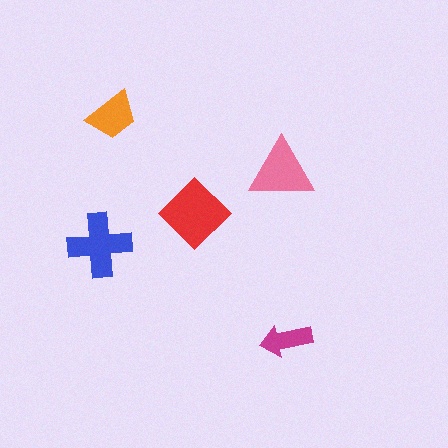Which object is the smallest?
The magenta arrow.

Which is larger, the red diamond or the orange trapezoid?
The red diamond.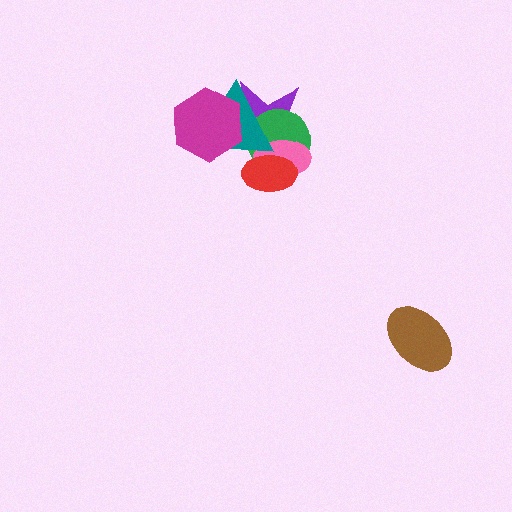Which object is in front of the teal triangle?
The magenta hexagon is in front of the teal triangle.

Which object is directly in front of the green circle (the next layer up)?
The pink ellipse is directly in front of the green circle.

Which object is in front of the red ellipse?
The teal triangle is in front of the red ellipse.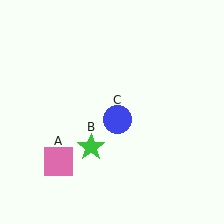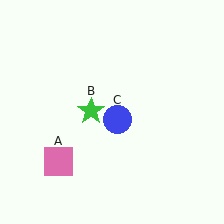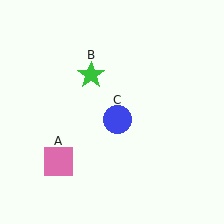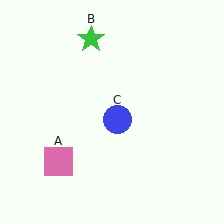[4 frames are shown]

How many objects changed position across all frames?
1 object changed position: green star (object B).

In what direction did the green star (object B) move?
The green star (object B) moved up.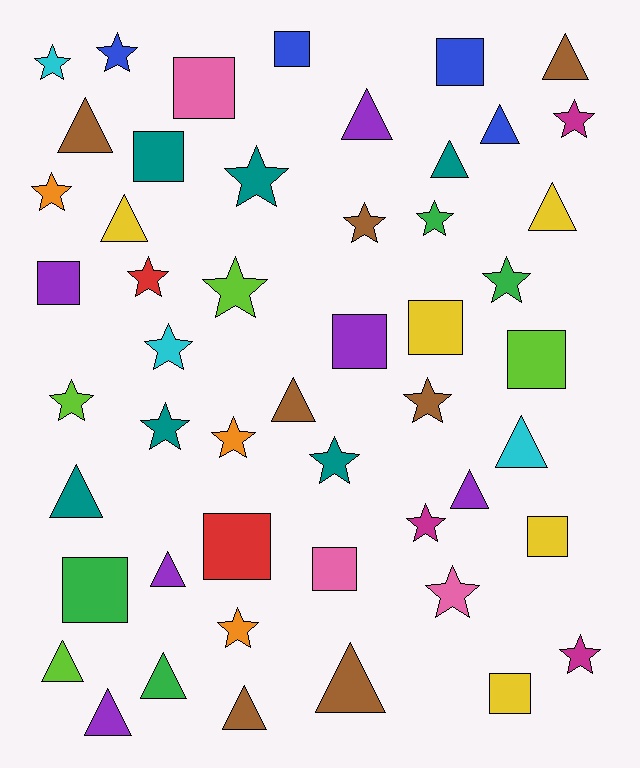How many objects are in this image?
There are 50 objects.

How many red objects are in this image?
There are 2 red objects.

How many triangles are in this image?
There are 17 triangles.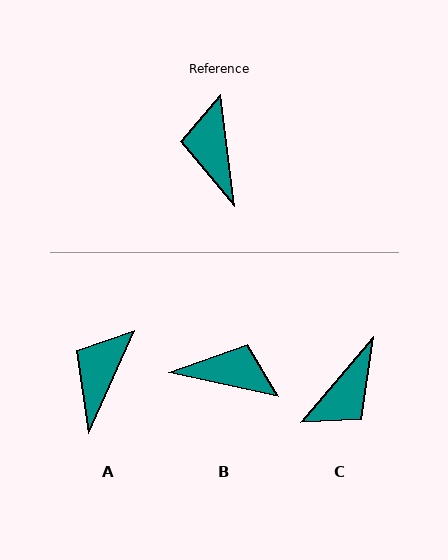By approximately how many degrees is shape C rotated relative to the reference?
Approximately 133 degrees counter-clockwise.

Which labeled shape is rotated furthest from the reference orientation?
C, about 133 degrees away.